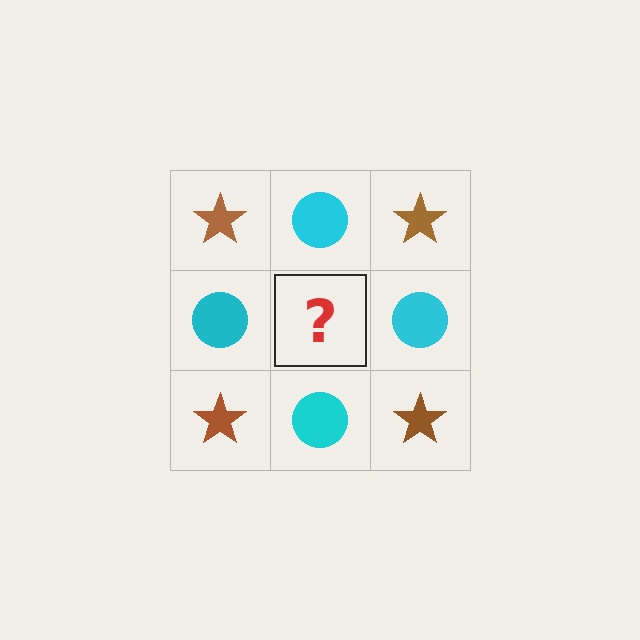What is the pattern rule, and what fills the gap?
The rule is that it alternates brown star and cyan circle in a checkerboard pattern. The gap should be filled with a brown star.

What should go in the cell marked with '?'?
The missing cell should contain a brown star.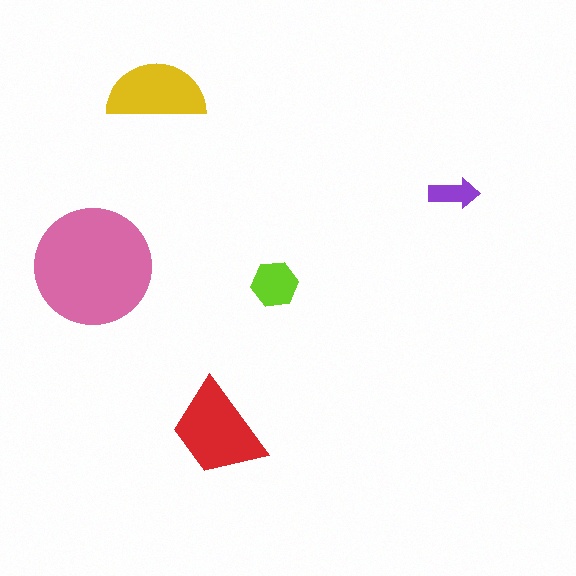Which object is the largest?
The pink circle.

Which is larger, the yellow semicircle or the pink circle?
The pink circle.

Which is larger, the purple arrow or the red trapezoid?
The red trapezoid.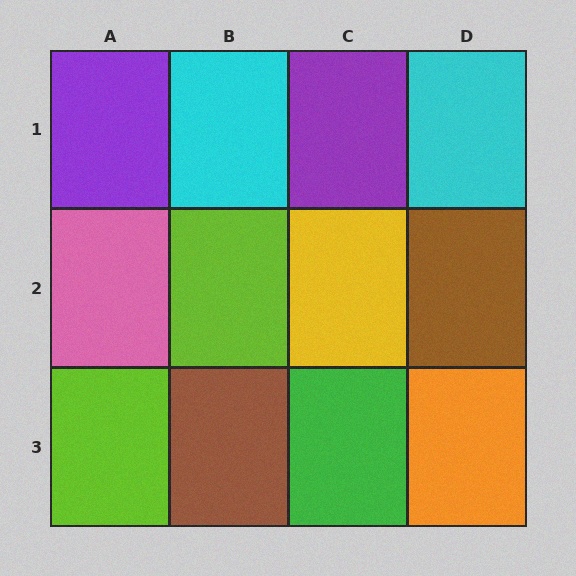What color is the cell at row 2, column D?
Brown.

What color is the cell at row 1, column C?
Purple.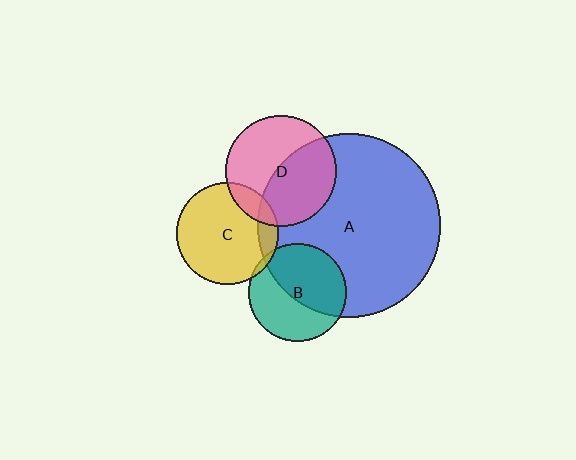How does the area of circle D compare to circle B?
Approximately 1.3 times.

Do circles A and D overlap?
Yes.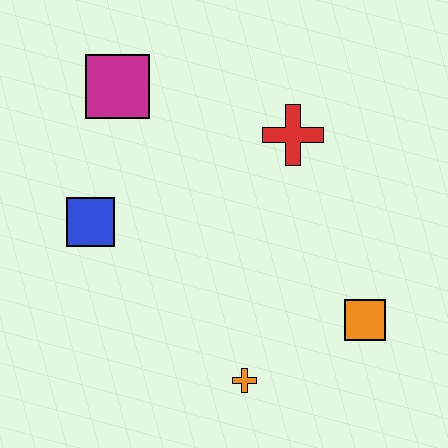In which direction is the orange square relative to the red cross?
The orange square is below the red cross.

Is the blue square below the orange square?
No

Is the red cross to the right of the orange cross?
Yes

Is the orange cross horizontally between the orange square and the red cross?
No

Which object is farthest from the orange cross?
The magenta square is farthest from the orange cross.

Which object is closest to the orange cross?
The orange square is closest to the orange cross.